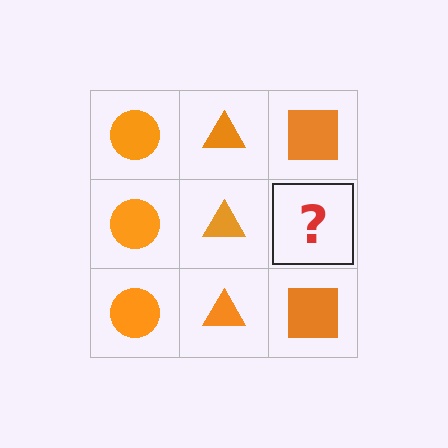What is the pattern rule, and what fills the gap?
The rule is that each column has a consistent shape. The gap should be filled with an orange square.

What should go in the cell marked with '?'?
The missing cell should contain an orange square.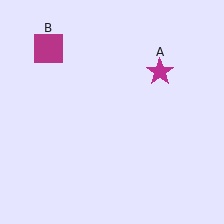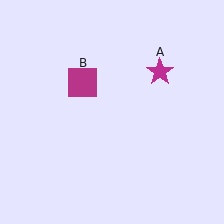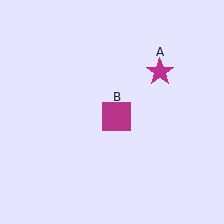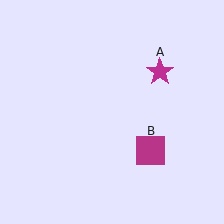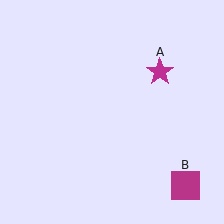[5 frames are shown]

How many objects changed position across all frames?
1 object changed position: magenta square (object B).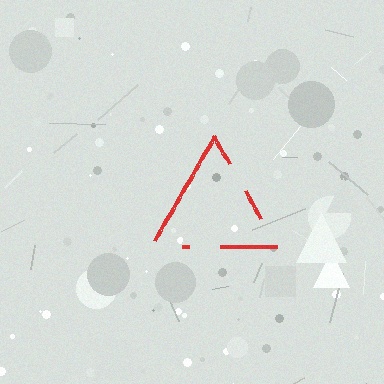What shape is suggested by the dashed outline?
The dashed outline suggests a triangle.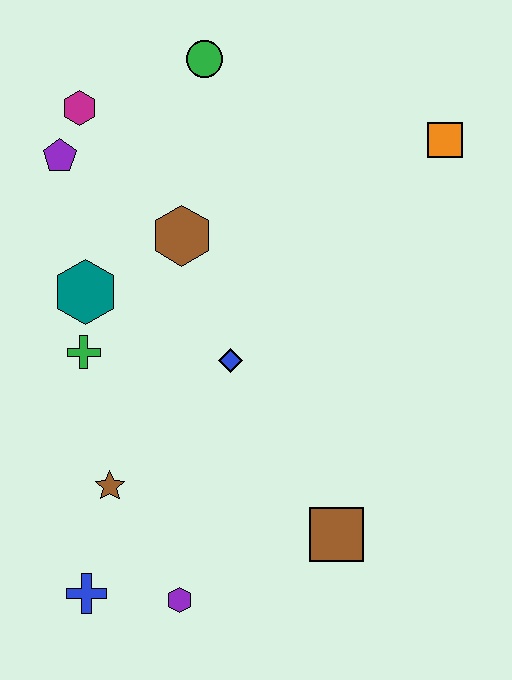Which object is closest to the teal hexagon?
The green cross is closest to the teal hexagon.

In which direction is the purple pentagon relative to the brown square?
The purple pentagon is above the brown square.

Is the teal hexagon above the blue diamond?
Yes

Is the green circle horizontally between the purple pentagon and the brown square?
Yes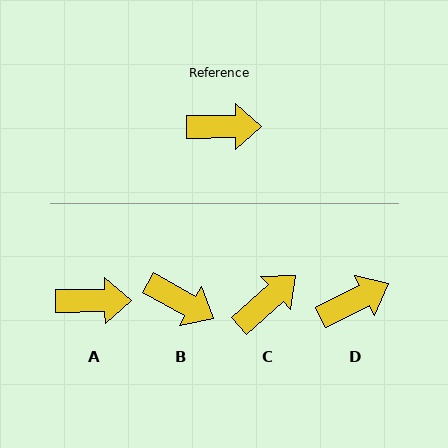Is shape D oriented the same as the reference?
No, it is off by about 26 degrees.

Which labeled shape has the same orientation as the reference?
A.